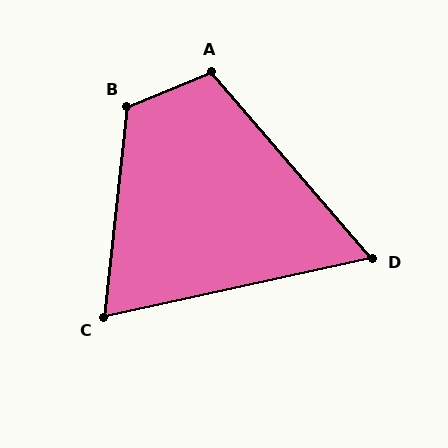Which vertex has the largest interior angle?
B, at approximately 119 degrees.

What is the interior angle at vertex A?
Approximately 109 degrees (obtuse).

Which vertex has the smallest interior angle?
D, at approximately 61 degrees.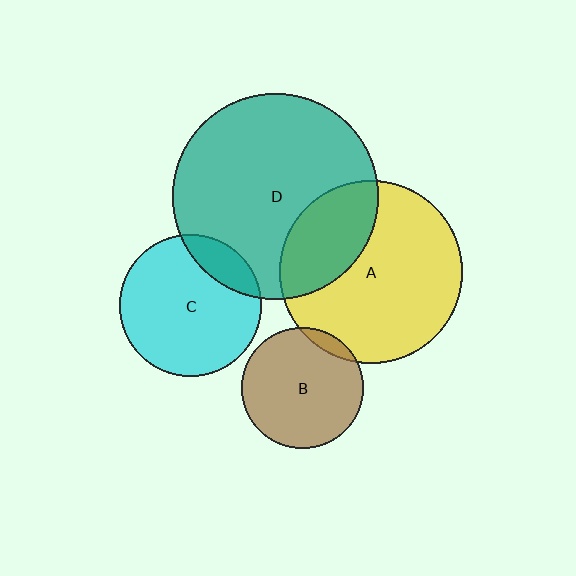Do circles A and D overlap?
Yes.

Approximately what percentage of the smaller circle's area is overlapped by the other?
Approximately 30%.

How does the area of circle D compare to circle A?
Approximately 1.3 times.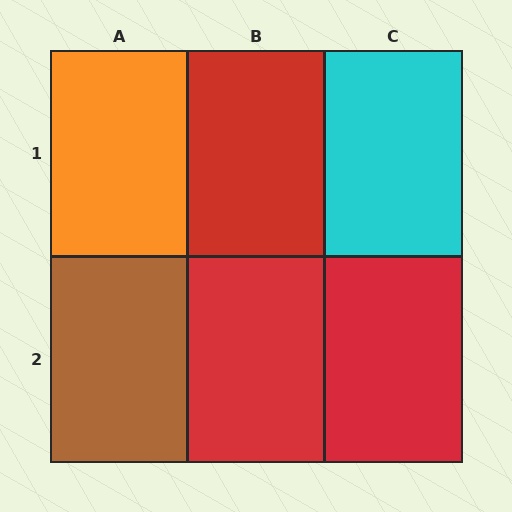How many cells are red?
3 cells are red.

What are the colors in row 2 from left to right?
Brown, red, red.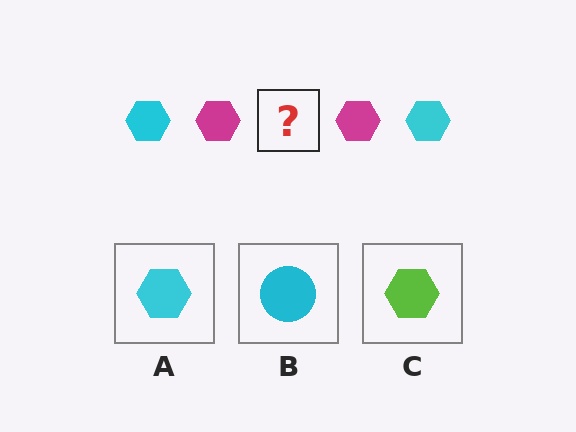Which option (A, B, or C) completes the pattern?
A.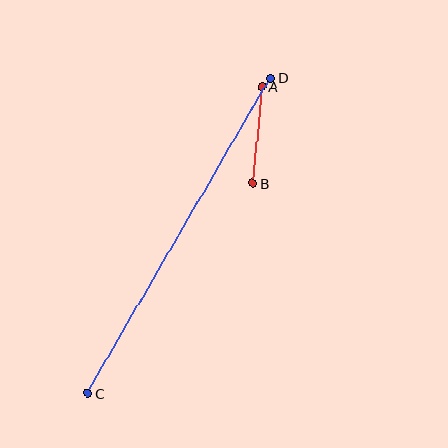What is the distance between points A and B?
The distance is approximately 97 pixels.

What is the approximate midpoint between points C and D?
The midpoint is at approximately (179, 236) pixels.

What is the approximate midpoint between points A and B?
The midpoint is at approximately (257, 135) pixels.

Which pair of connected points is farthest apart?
Points C and D are farthest apart.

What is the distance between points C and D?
The distance is approximately 364 pixels.